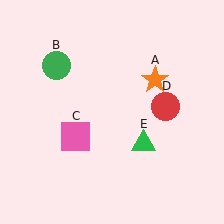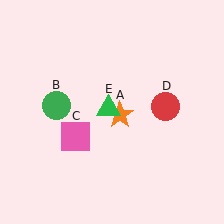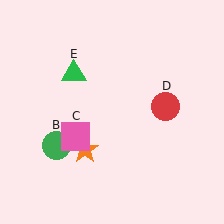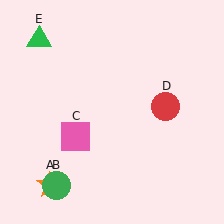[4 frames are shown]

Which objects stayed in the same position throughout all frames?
Pink square (object C) and red circle (object D) remained stationary.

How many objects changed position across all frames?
3 objects changed position: orange star (object A), green circle (object B), green triangle (object E).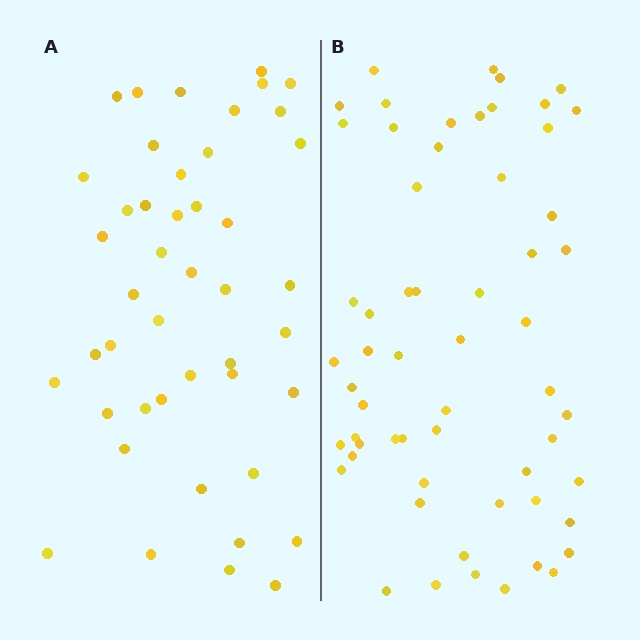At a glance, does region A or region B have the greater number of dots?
Region B (the right region) has more dots.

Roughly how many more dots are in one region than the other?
Region B has approximately 15 more dots than region A.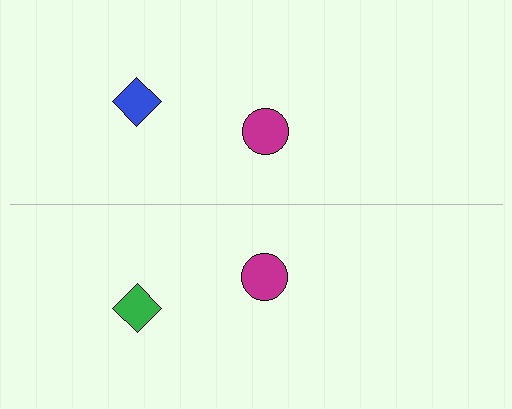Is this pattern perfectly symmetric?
No, the pattern is not perfectly symmetric. The green diamond on the bottom side breaks the symmetry — its mirror counterpart is blue.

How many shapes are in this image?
There are 4 shapes in this image.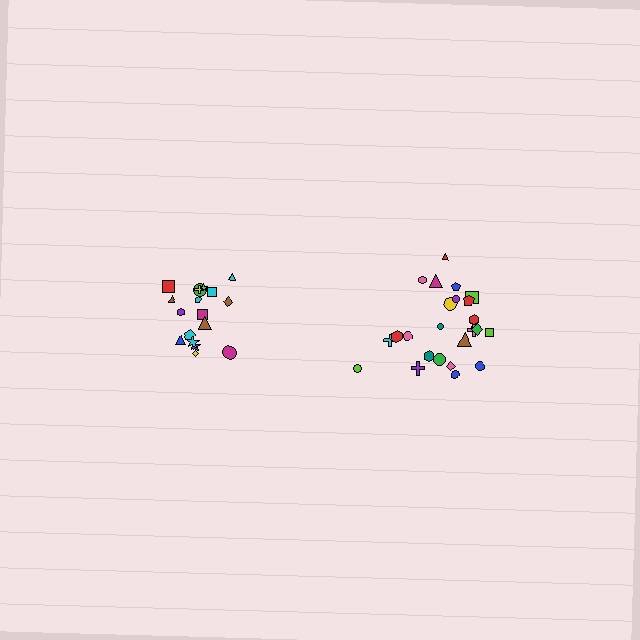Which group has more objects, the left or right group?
The right group.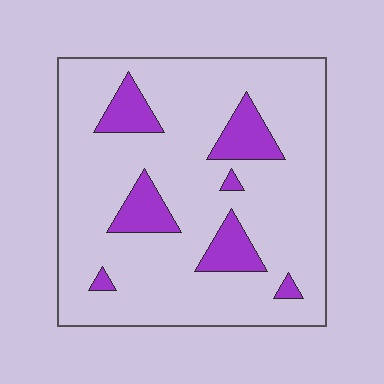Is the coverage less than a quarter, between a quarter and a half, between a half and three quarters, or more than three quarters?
Less than a quarter.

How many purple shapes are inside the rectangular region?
7.